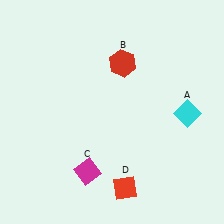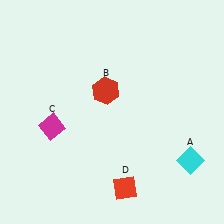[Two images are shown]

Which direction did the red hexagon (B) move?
The red hexagon (B) moved down.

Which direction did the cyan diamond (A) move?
The cyan diamond (A) moved down.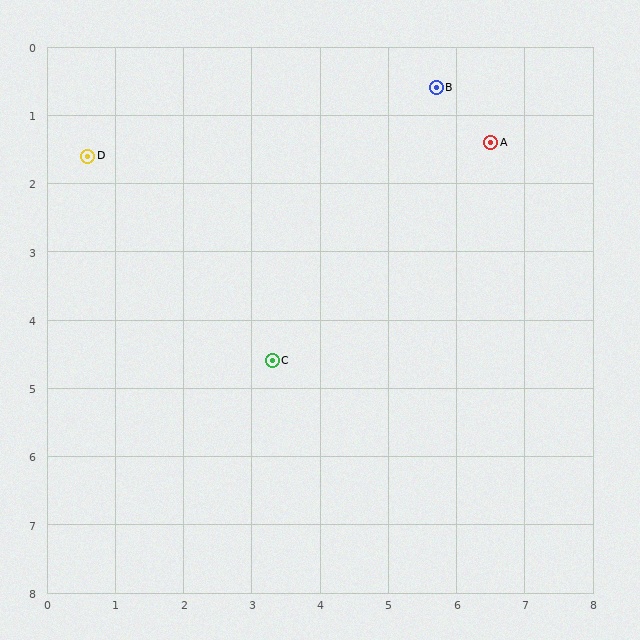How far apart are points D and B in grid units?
Points D and B are about 5.2 grid units apart.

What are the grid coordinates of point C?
Point C is at approximately (3.3, 4.6).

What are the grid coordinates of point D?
Point D is at approximately (0.6, 1.6).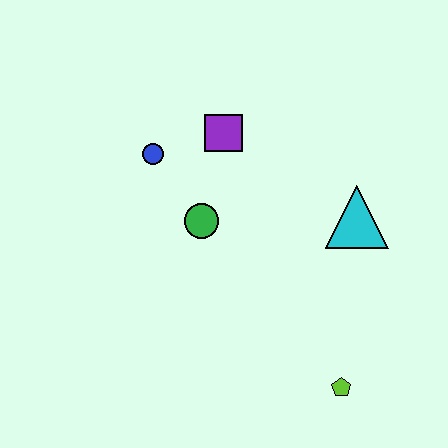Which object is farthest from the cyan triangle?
The blue circle is farthest from the cyan triangle.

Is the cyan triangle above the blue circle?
No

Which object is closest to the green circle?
The blue circle is closest to the green circle.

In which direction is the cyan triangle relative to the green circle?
The cyan triangle is to the right of the green circle.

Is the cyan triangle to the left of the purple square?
No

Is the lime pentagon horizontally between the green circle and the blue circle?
No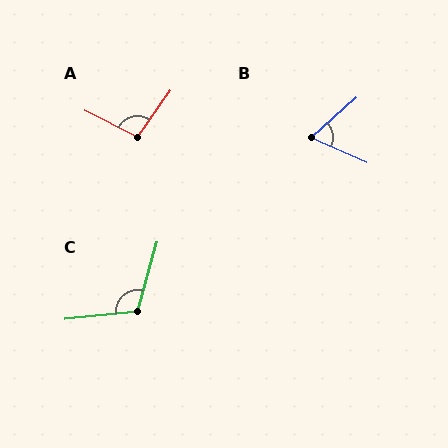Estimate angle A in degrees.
Approximately 99 degrees.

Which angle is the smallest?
B, at approximately 65 degrees.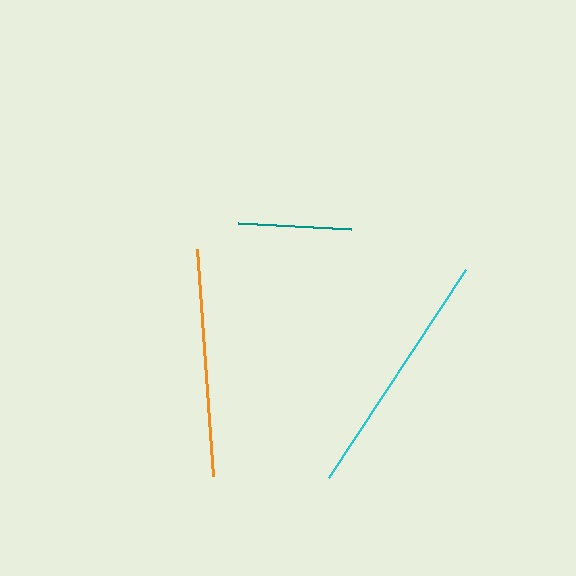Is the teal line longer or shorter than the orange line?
The orange line is longer than the teal line.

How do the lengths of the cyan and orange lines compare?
The cyan and orange lines are approximately the same length.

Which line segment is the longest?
The cyan line is the longest at approximately 249 pixels.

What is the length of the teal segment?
The teal segment is approximately 114 pixels long.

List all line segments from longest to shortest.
From longest to shortest: cyan, orange, teal.